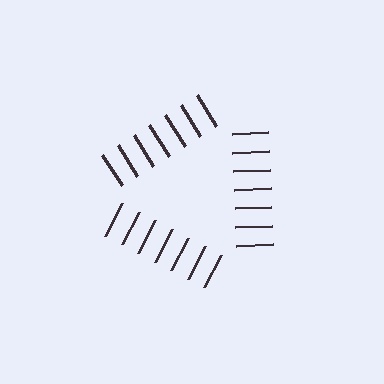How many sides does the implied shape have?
3 sides — the line-ends trace a triangle.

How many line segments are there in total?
21 — 7 along each of the 3 edges.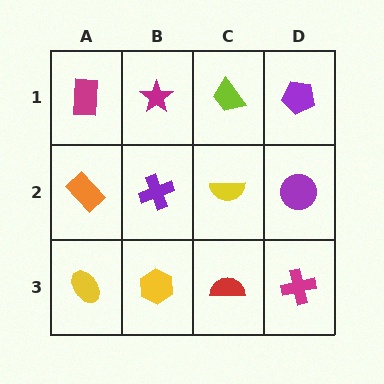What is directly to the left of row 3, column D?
A red semicircle.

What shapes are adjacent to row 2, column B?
A magenta star (row 1, column B), a yellow hexagon (row 3, column B), an orange rectangle (row 2, column A), a yellow semicircle (row 2, column C).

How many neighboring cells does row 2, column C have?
4.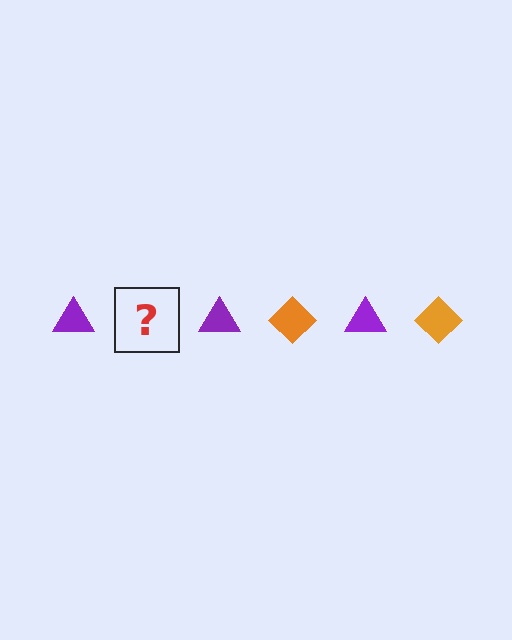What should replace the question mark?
The question mark should be replaced with an orange diamond.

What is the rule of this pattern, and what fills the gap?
The rule is that the pattern alternates between purple triangle and orange diamond. The gap should be filled with an orange diamond.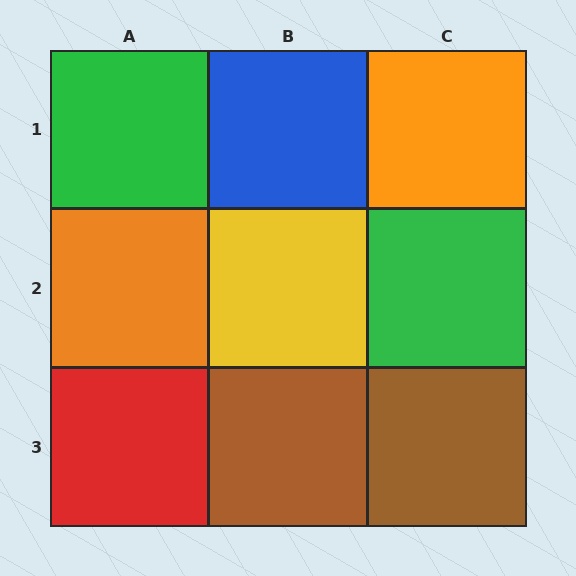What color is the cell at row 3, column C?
Brown.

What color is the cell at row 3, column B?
Brown.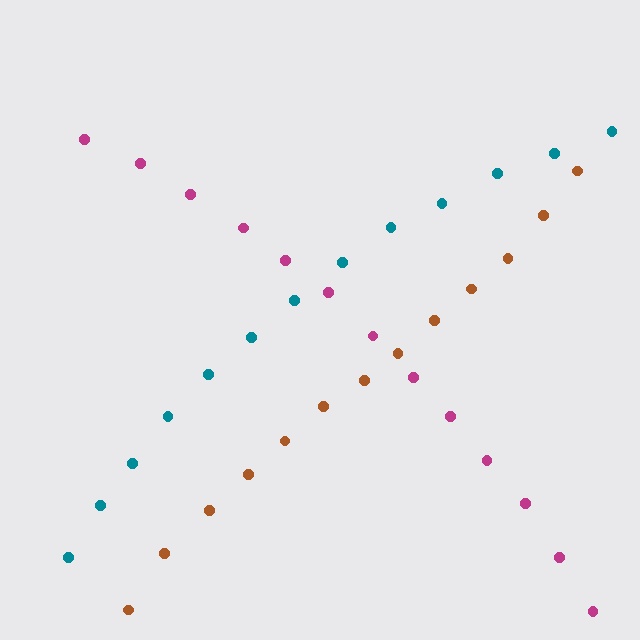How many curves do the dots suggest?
There are 3 distinct paths.